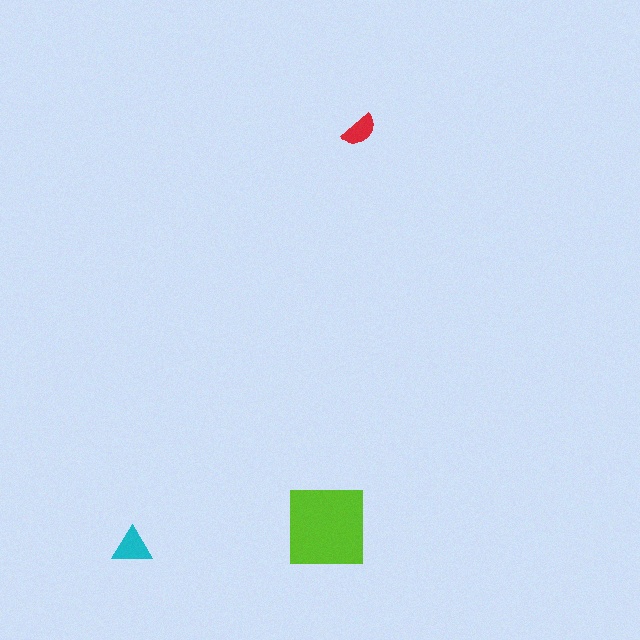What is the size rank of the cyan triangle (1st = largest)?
2nd.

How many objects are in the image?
There are 3 objects in the image.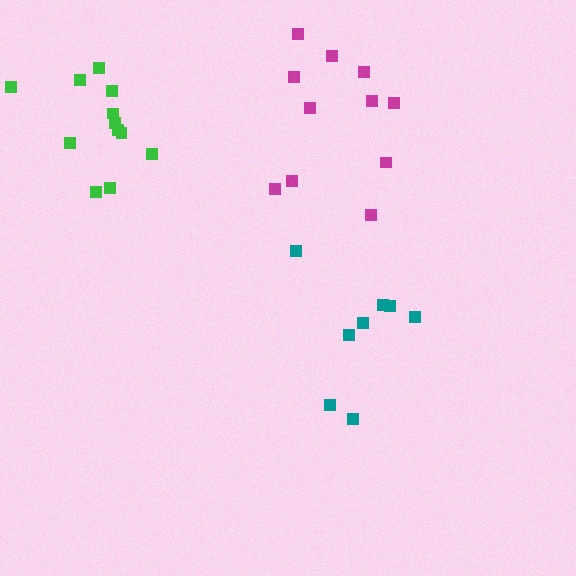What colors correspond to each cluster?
The clusters are colored: teal, green, magenta.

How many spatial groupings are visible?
There are 3 spatial groupings.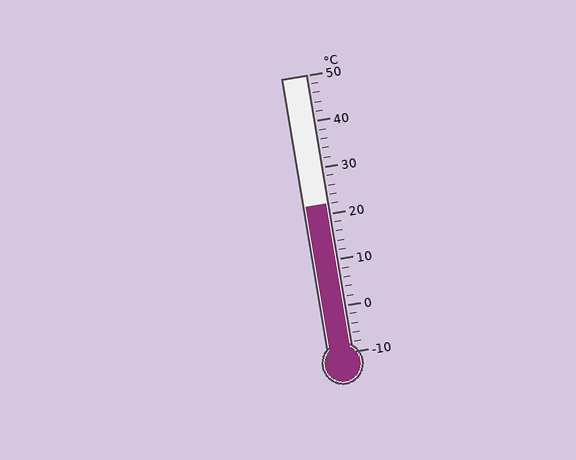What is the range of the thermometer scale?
The thermometer scale ranges from -10°C to 50°C.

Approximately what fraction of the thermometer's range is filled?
The thermometer is filled to approximately 55% of its range.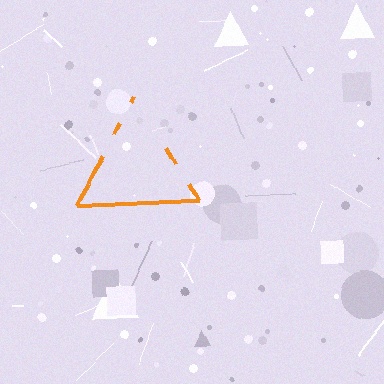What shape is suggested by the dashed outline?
The dashed outline suggests a triangle.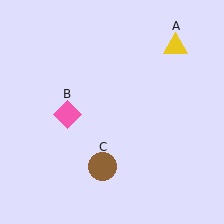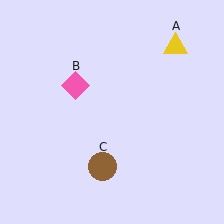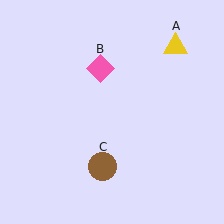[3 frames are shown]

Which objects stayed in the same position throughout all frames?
Yellow triangle (object A) and brown circle (object C) remained stationary.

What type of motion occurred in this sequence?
The pink diamond (object B) rotated clockwise around the center of the scene.